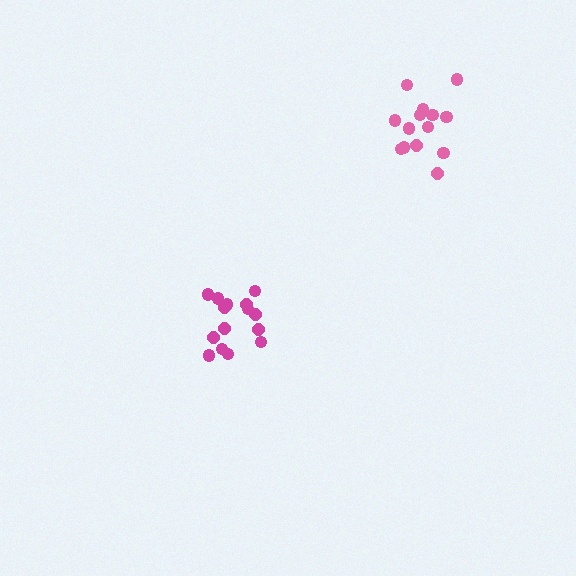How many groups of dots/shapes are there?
There are 2 groups.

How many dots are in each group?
Group 1: 14 dots, Group 2: 15 dots (29 total).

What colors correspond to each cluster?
The clusters are colored: pink, magenta.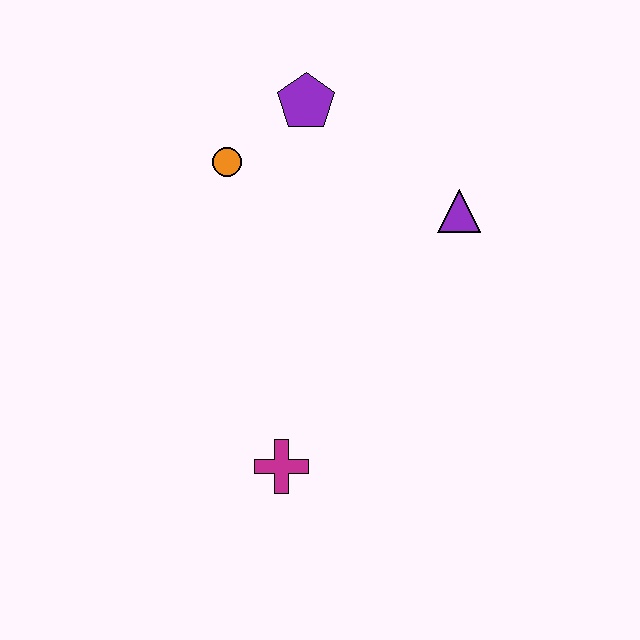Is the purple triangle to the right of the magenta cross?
Yes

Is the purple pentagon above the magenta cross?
Yes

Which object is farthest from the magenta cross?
The purple pentagon is farthest from the magenta cross.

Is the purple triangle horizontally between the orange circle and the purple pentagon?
No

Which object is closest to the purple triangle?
The purple pentagon is closest to the purple triangle.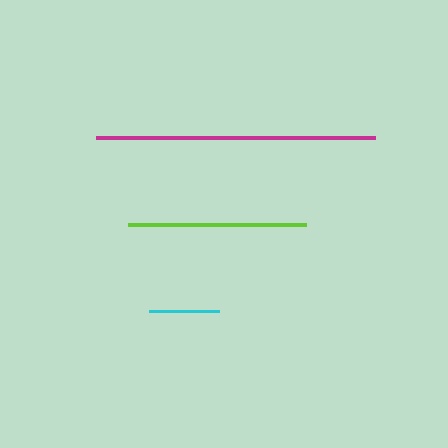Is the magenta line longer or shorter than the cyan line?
The magenta line is longer than the cyan line.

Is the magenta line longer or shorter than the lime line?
The magenta line is longer than the lime line.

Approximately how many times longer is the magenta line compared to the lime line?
The magenta line is approximately 1.6 times the length of the lime line.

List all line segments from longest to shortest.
From longest to shortest: magenta, lime, cyan.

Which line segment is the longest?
The magenta line is the longest at approximately 279 pixels.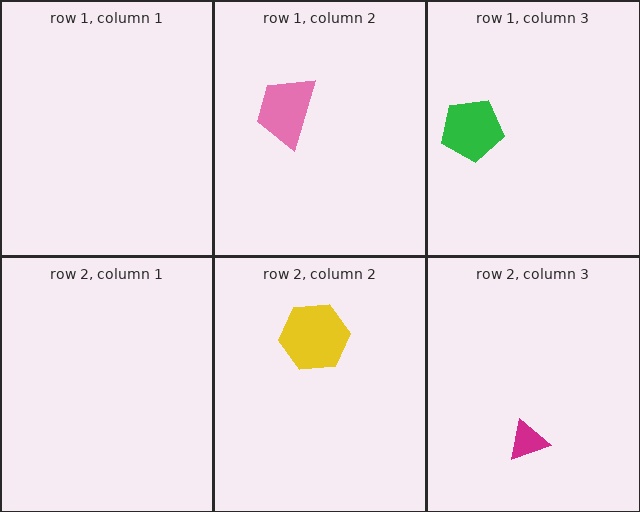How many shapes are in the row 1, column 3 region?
1.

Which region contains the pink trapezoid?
The row 1, column 2 region.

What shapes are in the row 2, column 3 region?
The magenta triangle.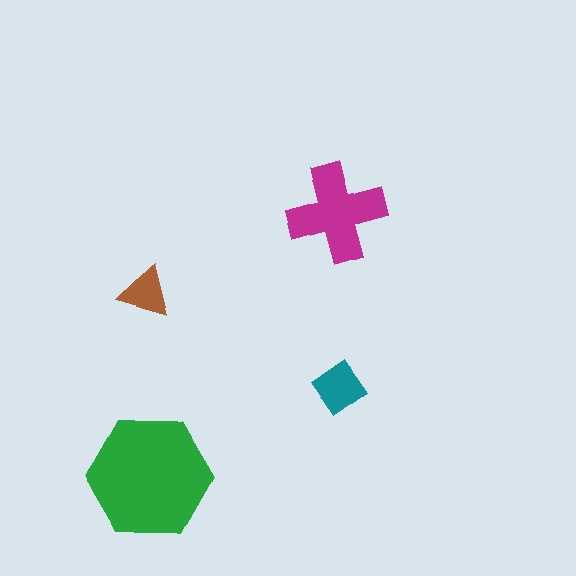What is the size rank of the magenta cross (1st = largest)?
2nd.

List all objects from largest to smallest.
The green hexagon, the magenta cross, the teal diamond, the brown triangle.